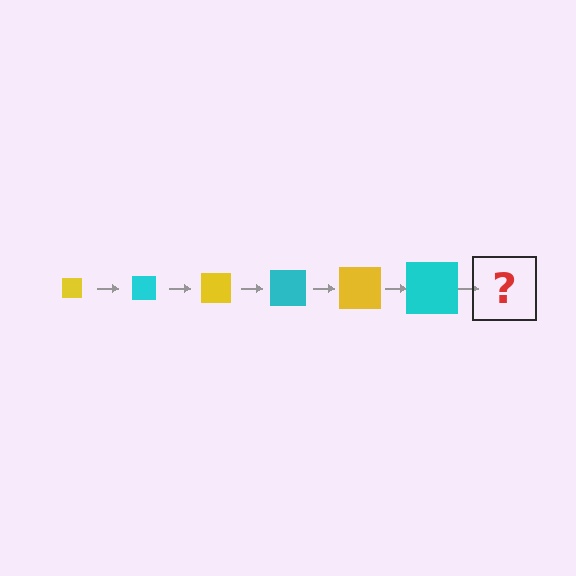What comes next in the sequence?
The next element should be a yellow square, larger than the previous one.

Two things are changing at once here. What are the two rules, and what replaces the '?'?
The two rules are that the square grows larger each step and the color cycles through yellow and cyan. The '?' should be a yellow square, larger than the previous one.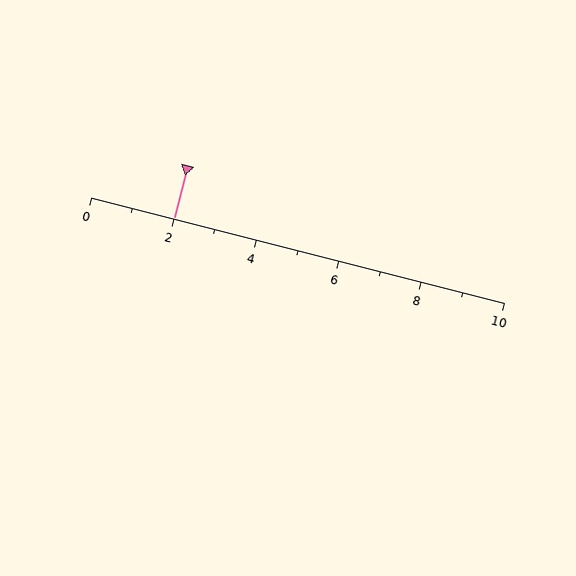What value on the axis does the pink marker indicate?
The marker indicates approximately 2.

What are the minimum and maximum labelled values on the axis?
The axis runs from 0 to 10.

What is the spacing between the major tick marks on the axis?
The major ticks are spaced 2 apart.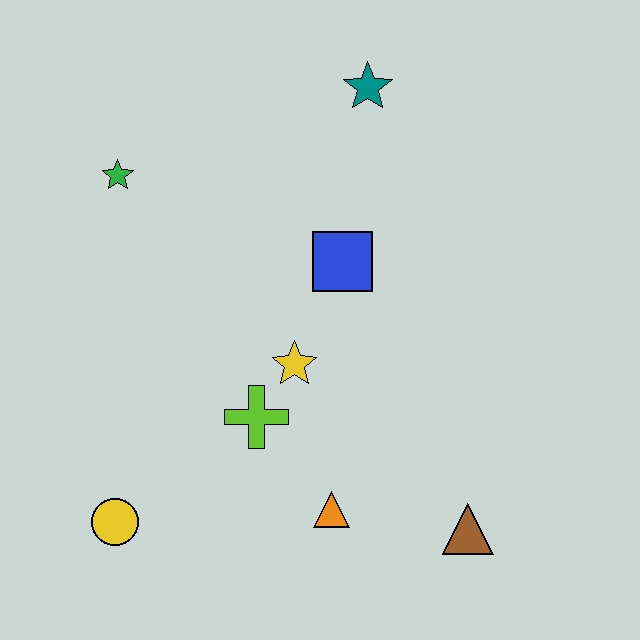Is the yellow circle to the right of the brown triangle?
No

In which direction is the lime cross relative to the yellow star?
The lime cross is below the yellow star.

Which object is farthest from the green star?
The brown triangle is farthest from the green star.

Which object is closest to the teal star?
The blue square is closest to the teal star.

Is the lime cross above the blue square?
No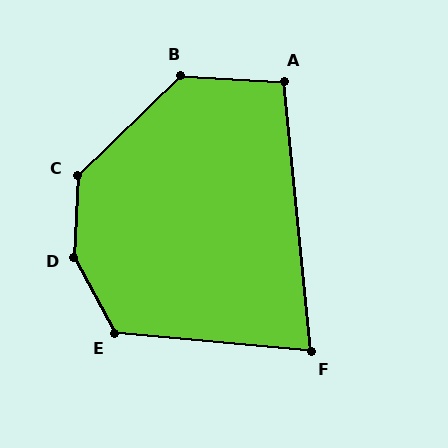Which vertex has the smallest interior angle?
F, at approximately 79 degrees.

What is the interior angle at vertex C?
Approximately 137 degrees (obtuse).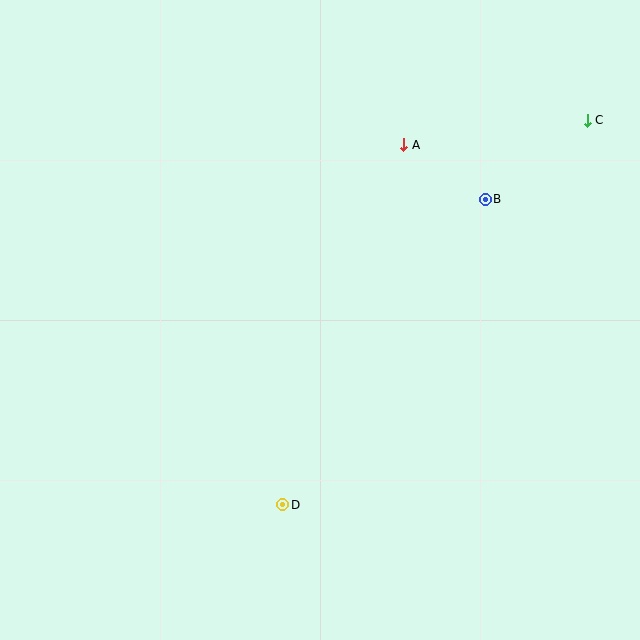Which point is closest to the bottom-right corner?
Point D is closest to the bottom-right corner.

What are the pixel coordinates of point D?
Point D is at (283, 505).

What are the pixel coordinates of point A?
Point A is at (404, 145).